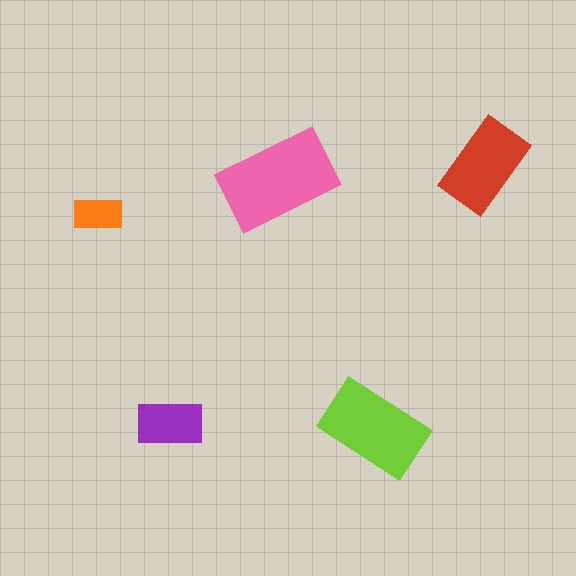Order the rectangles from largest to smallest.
the pink one, the lime one, the red one, the purple one, the orange one.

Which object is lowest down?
The lime rectangle is bottommost.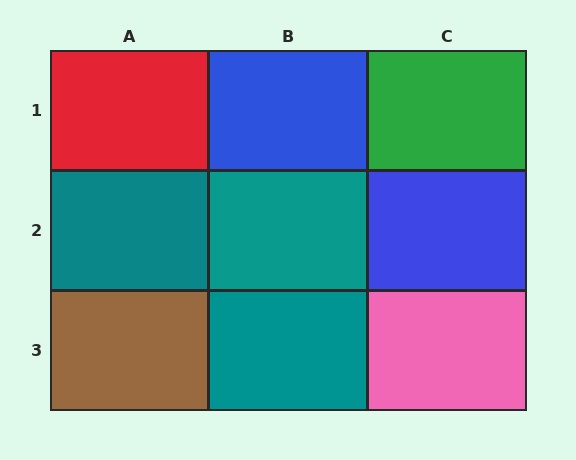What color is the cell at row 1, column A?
Red.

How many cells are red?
1 cell is red.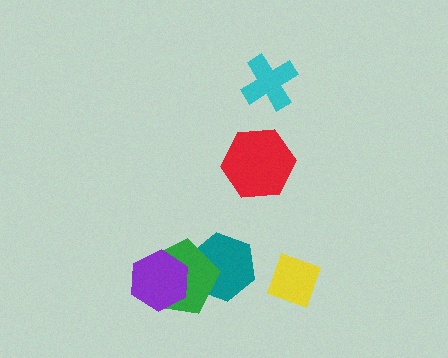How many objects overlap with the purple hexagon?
1 object overlaps with the purple hexagon.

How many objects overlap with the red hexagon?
0 objects overlap with the red hexagon.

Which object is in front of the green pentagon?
The purple hexagon is in front of the green pentagon.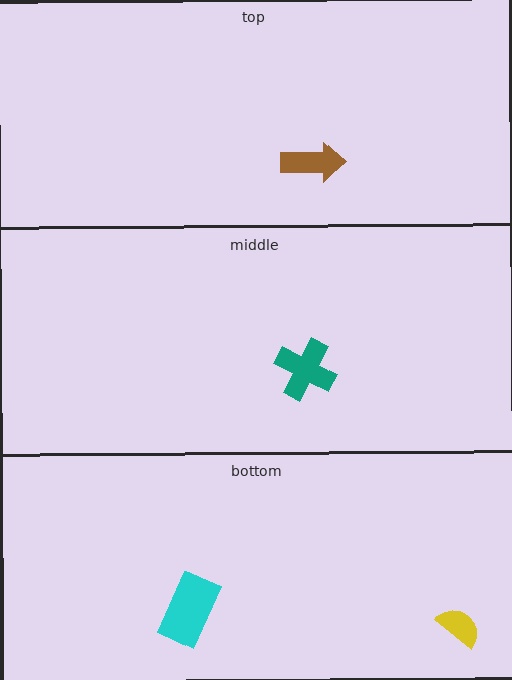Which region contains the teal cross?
The middle region.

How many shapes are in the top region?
1.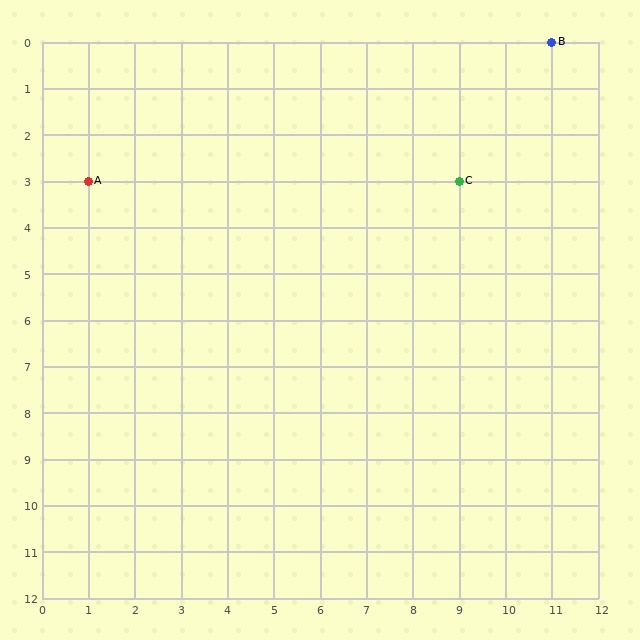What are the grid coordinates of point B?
Point B is at grid coordinates (11, 0).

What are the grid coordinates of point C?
Point C is at grid coordinates (9, 3).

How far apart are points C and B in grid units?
Points C and B are 2 columns and 3 rows apart (about 3.6 grid units diagonally).